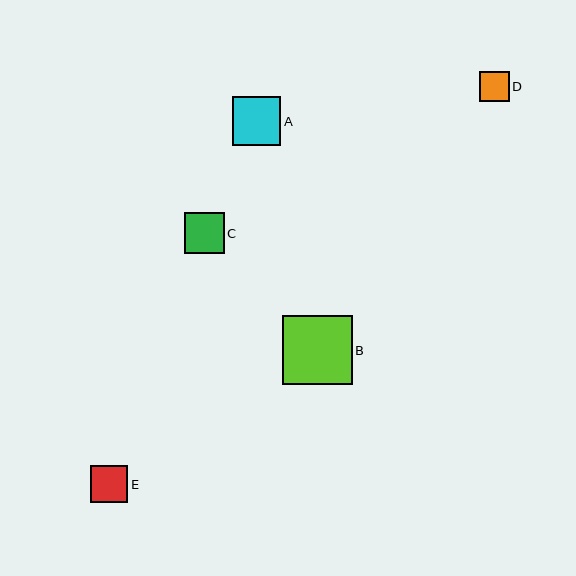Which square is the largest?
Square B is the largest with a size of approximately 69 pixels.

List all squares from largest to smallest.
From largest to smallest: B, A, C, E, D.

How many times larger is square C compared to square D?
Square C is approximately 1.4 times the size of square D.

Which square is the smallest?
Square D is the smallest with a size of approximately 30 pixels.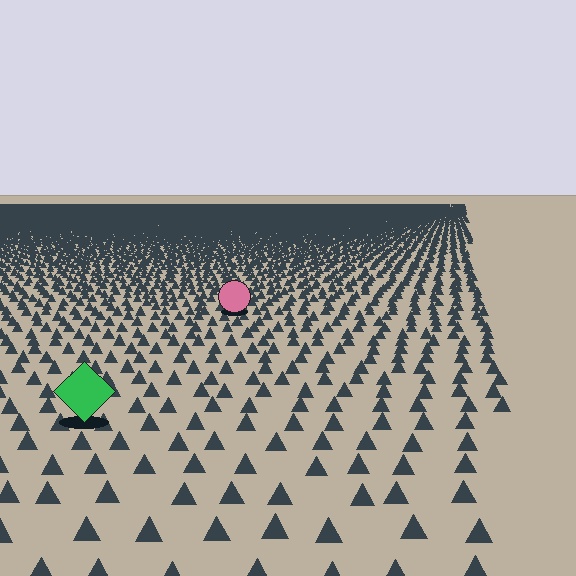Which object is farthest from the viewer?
The pink circle is farthest from the viewer. It appears smaller and the ground texture around it is denser.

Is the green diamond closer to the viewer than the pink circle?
Yes. The green diamond is closer — you can tell from the texture gradient: the ground texture is coarser near it.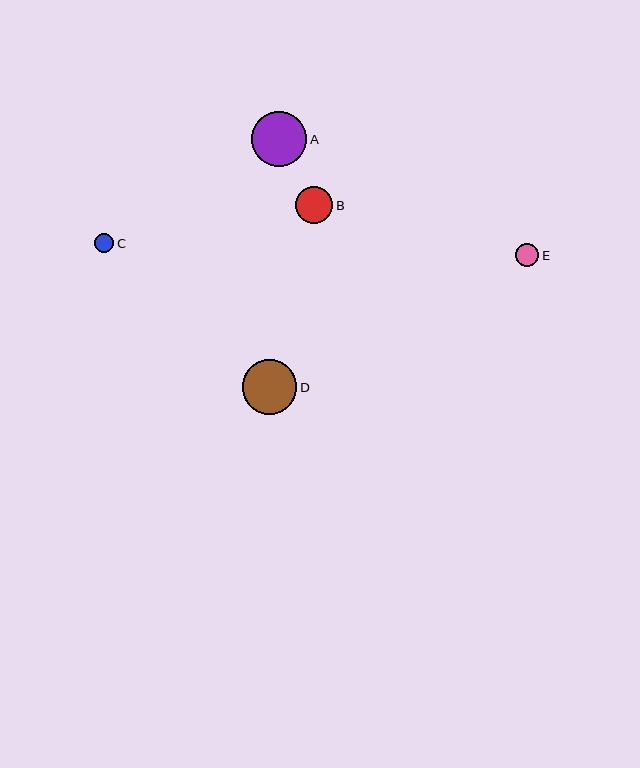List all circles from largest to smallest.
From largest to smallest: A, D, B, E, C.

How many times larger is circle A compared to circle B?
Circle A is approximately 1.5 times the size of circle B.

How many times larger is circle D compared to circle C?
Circle D is approximately 2.8 times the size of circle C.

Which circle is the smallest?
Circle C is the smallest with a size of approximately 19 pixels.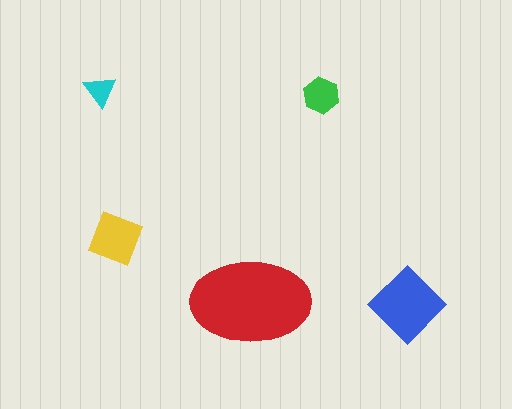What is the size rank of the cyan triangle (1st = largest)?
5th.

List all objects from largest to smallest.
The red ellipse, the blue diamond, the yellow square, the green hexagon, the cyan triangle.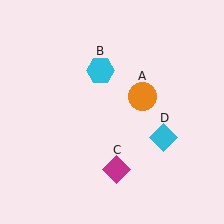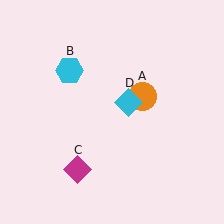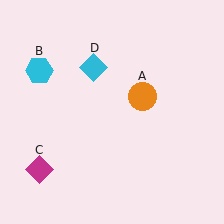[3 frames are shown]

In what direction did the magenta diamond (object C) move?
The magenta diamond (object C) moved left.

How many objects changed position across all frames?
3 objects changed position: cyan hexagon (object B), magenta diamond (object C), cyan diamond (object D).